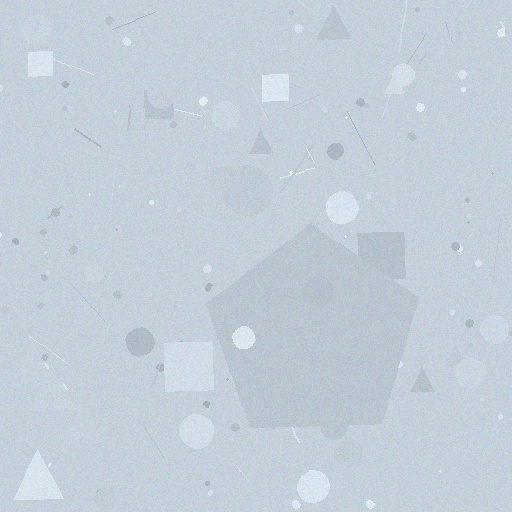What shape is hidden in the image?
A pentagon is hidden in the image.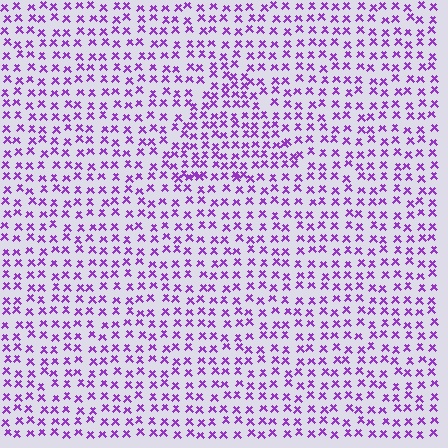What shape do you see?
I see a triangle.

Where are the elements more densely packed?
The elements are more densely packed inside the triangle boundary.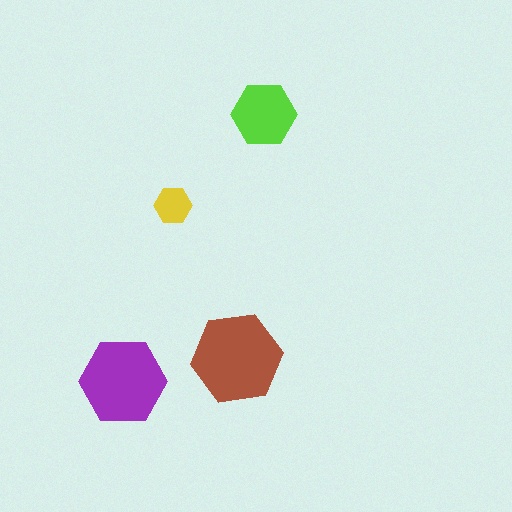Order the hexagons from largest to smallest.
the brown one, the purple one, the lime one, the yellow one.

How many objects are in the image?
There are 4 objects in the image.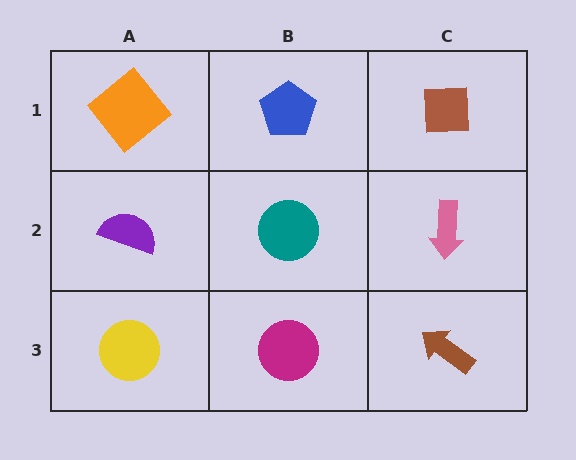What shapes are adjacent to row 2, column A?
An orange diamond (row 1, column A), a yellow circle (row 3, column A), a teal circle (row 2, column B).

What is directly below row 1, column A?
A purple semicircle.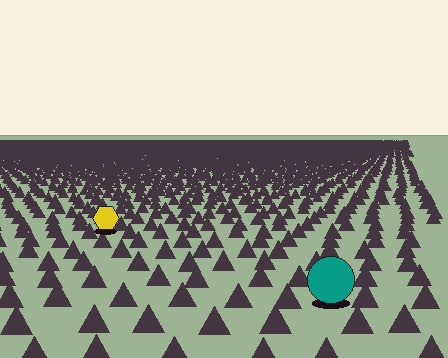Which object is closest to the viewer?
The teal circle is closest. The texture marks near it are larger and more spread out.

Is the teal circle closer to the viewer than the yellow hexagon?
Yes. The teal circle is closer — you can tell from the texture gradient: the ground texture is coarser near it.